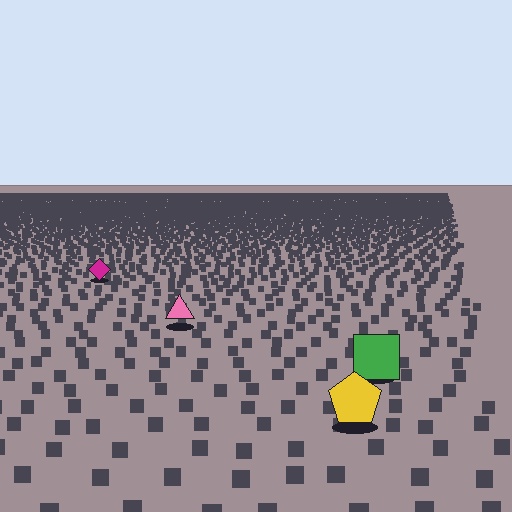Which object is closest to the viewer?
The yellow pentagon is closest. The texture marks near it are larger and more spread out.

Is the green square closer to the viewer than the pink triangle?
Yes. The green square is closer — you can tell from the texture gradient: the ground texture is coarser near it.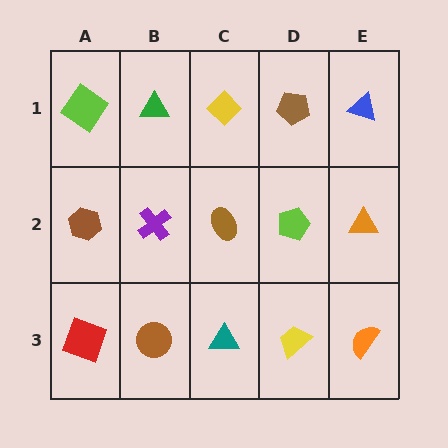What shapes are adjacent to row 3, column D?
A lime pentagon (row 2, column D), a teal triangle (row 3, column C), an orange semicircle (row 3, column E).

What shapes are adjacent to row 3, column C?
A brown ellipse (row 2, column C), a brown circle (row 3, column B), a yellow trapezoid (row 3, column D).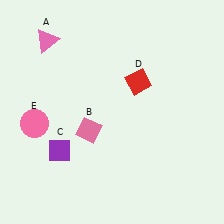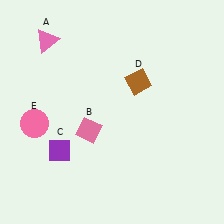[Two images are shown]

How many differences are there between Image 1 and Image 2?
There is 1 difference between the two images.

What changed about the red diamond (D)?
In Image 1, D is red. In Image 2, it changed to brown.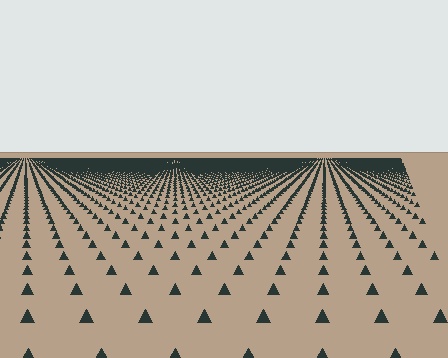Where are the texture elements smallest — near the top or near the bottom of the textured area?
Near the top.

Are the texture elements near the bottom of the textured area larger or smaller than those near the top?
Larger. Near the bottom, elements are closer to the viewer and appear at a bigger on-screen size.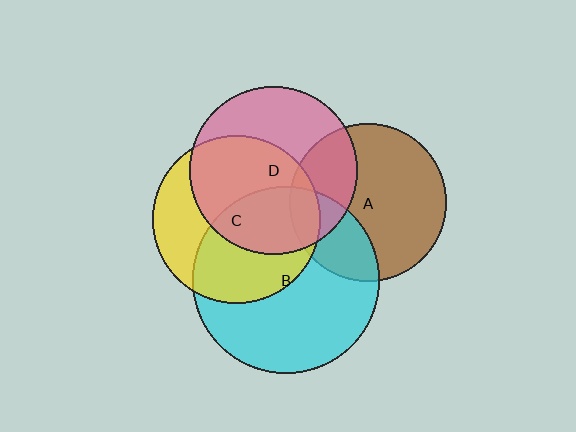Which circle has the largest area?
Circle B (cyan).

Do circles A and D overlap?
Yes.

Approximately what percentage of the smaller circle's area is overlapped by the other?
Approximately 30%.